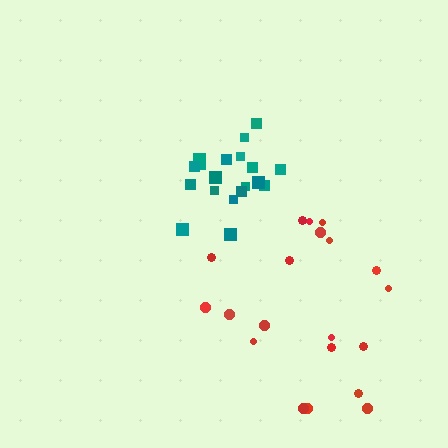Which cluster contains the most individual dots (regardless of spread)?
Red (20).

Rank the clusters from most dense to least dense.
teal, red.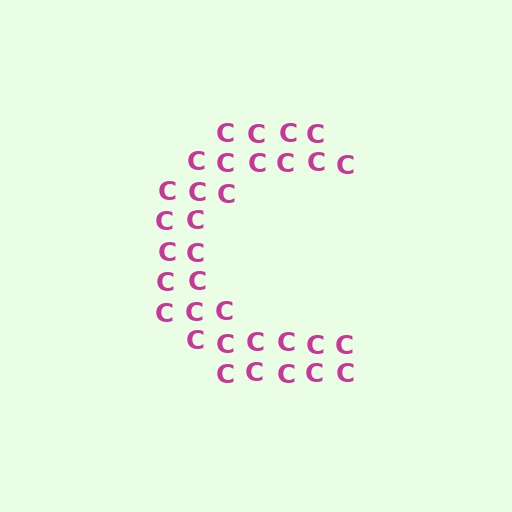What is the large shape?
The large shape is the letter C.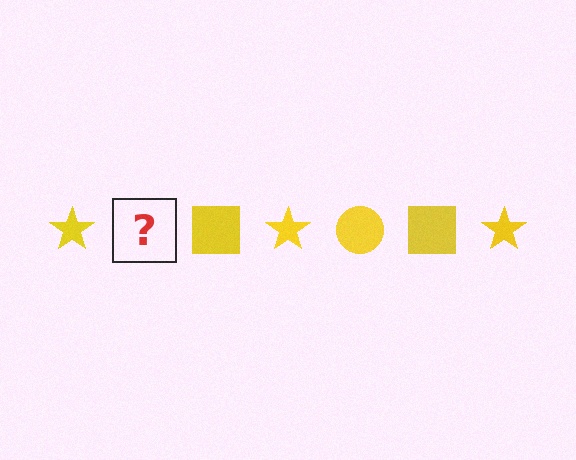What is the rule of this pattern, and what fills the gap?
The rule is that the pattern cycles through star, circle, square shapes in yellow. The gap should be filled with a yellow circle.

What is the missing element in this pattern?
The missing element is a yellow circle.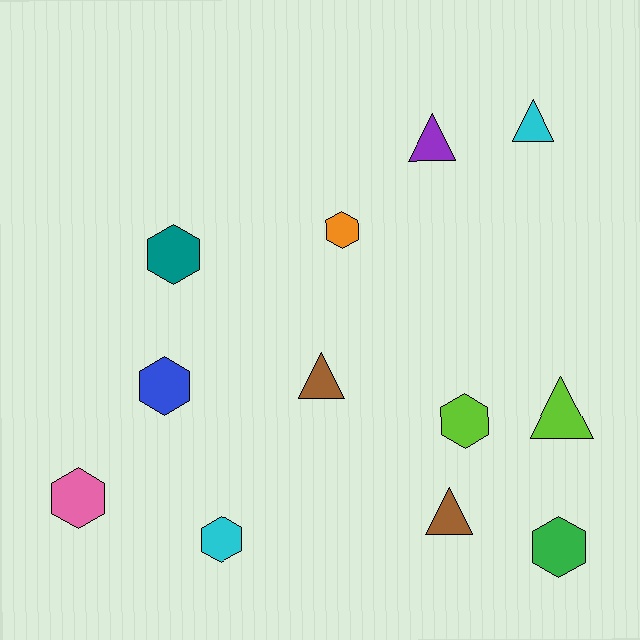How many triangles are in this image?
There are 5 triangles.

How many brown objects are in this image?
There are 2 brown objects.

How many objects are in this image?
There are 12 objects.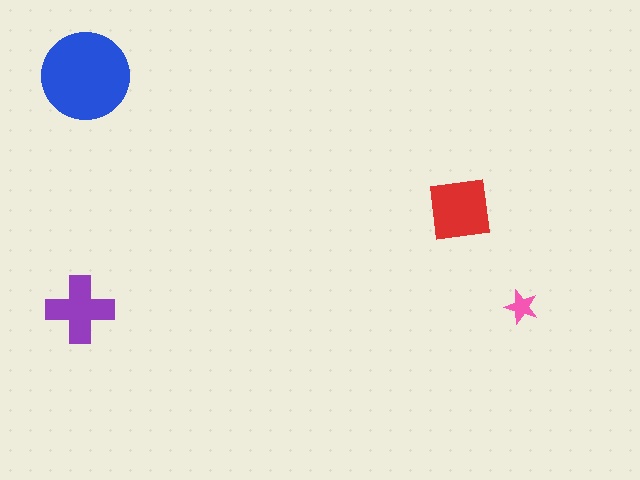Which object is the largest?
The blue circle.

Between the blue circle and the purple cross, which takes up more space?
The blue circle.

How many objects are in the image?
There are 4 objects in the image.